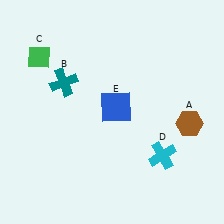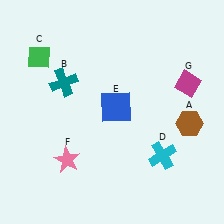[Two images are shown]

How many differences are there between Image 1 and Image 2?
There are 2 differences between the two images.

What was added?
A pink star (F), a magenta diamond (G) were added in Image 2.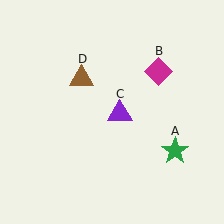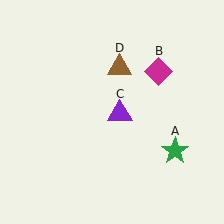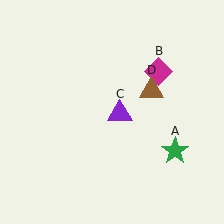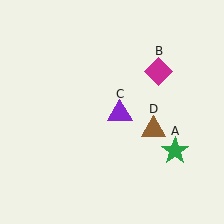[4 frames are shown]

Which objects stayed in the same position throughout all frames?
Green star (object A) and magenta diamond (object B) and purple triangle (object C) remained stationary.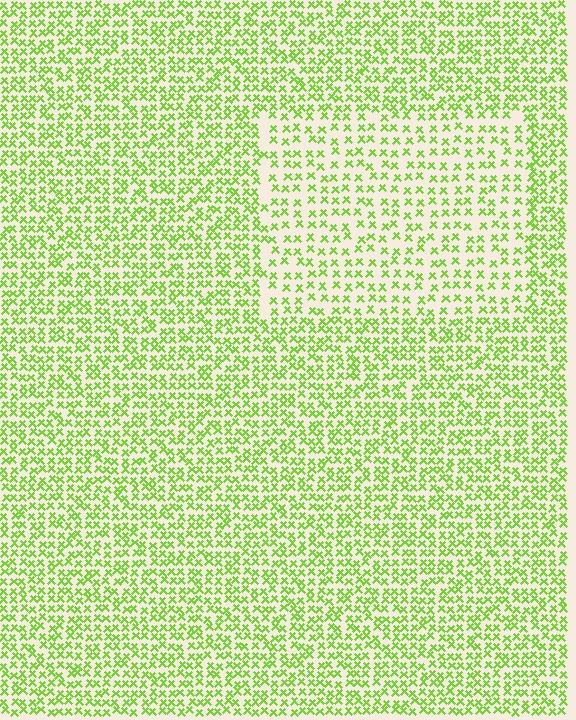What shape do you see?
I see a rectangle.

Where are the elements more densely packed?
The elements are more densely packed outside the rectangle boundary.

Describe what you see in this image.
The image contains small lime elements arranged at two different densities. A rectangle-shaped region is visible where the elements are less densely packed than the surrounding area.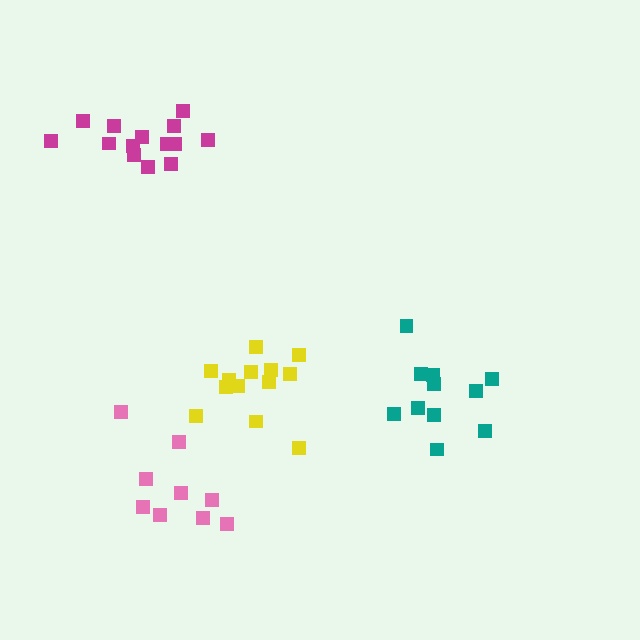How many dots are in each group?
Group 1: 11 dots, Group 2: 14 dots, Group 3: 13 dots, Group 4: 9 dots (47 total).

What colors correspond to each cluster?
The clusters are colored: teal, magenta, yellow, pink.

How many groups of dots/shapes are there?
There are 4 groups.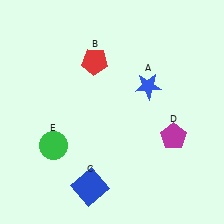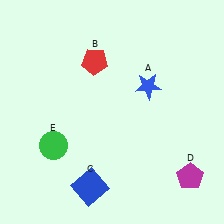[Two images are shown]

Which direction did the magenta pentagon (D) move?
The magenta pentagon (D) moved down.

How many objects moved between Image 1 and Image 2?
1 object moved between the two images.